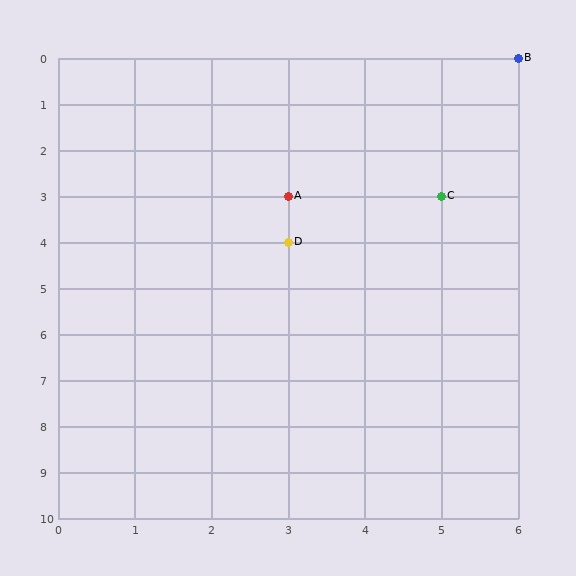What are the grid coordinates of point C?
Point C is at grid coordinates (5, 3).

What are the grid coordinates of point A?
Point A is at grid coordinates (3, 3).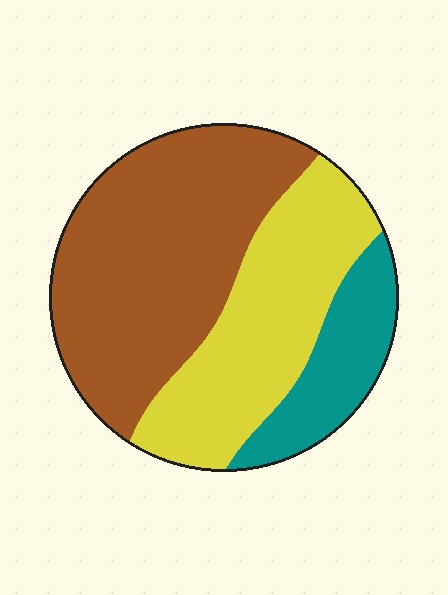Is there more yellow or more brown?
Brown.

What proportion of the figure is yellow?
Yellow takes up about one third (1/3) of the figure.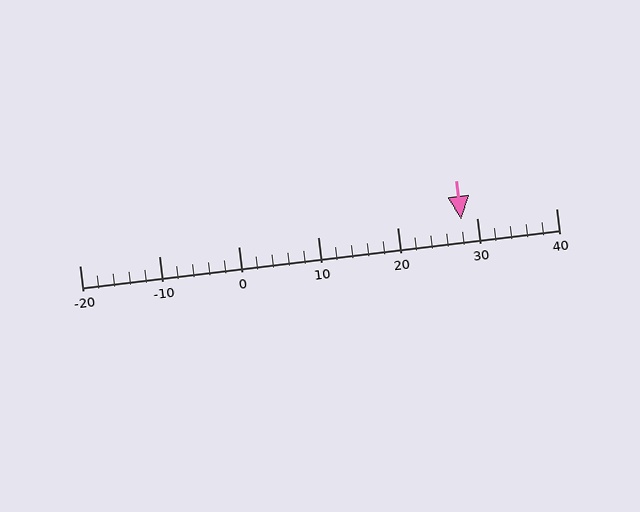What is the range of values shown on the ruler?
The ruler shows values from -20 to 40.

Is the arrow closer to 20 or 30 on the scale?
The arrow is closer to 30.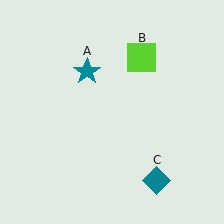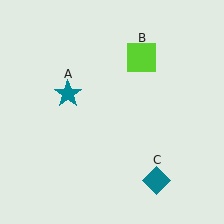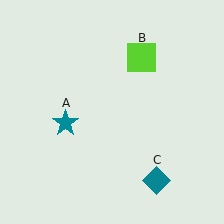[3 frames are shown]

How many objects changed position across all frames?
1 object changed position: teal star (object A).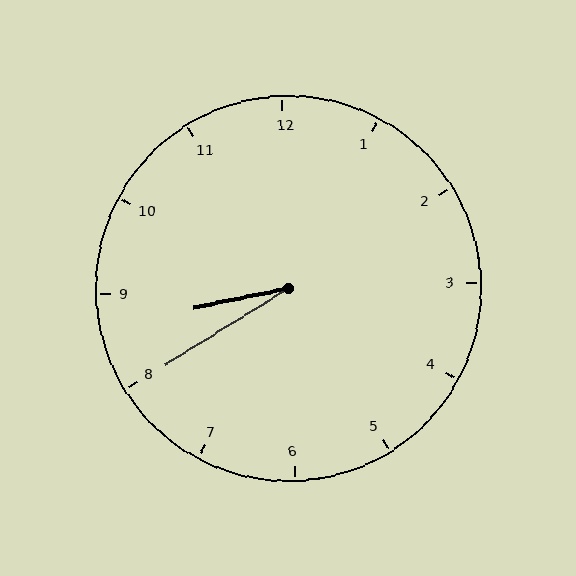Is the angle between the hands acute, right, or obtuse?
It is acute.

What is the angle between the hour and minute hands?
Approximately 20 degrees.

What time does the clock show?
8:40.